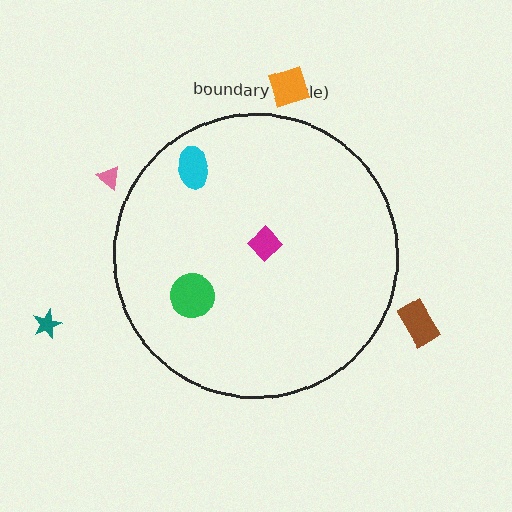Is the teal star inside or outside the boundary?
Outside.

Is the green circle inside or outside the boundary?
Inside.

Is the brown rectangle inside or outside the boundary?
Outside.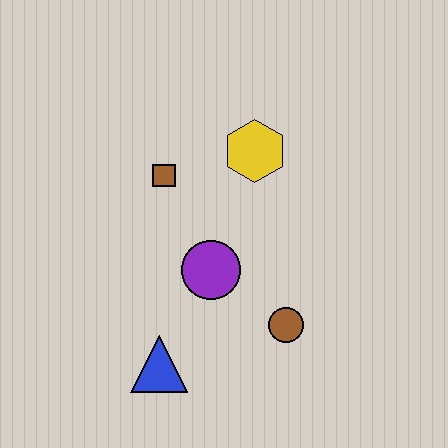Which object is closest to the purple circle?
The brown circle is closest to the purple circle.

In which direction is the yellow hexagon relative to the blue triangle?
The yellow hexagon is above the blue triangle.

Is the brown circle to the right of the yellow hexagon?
Yes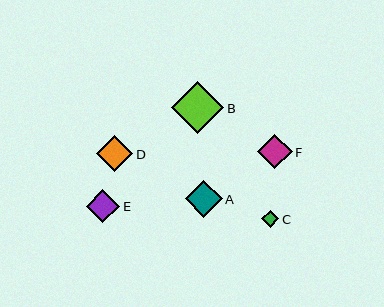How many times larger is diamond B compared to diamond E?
Diamond B is approximately 1.6 times the size of diamond E.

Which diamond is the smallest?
Diamond C is the smallest with a size of approximately 17 pixels.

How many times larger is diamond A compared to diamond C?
Diamond A is approximately 2.1 times the size of diamond C.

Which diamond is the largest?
Diamond B is the largest with a size of approximately 52 pixels.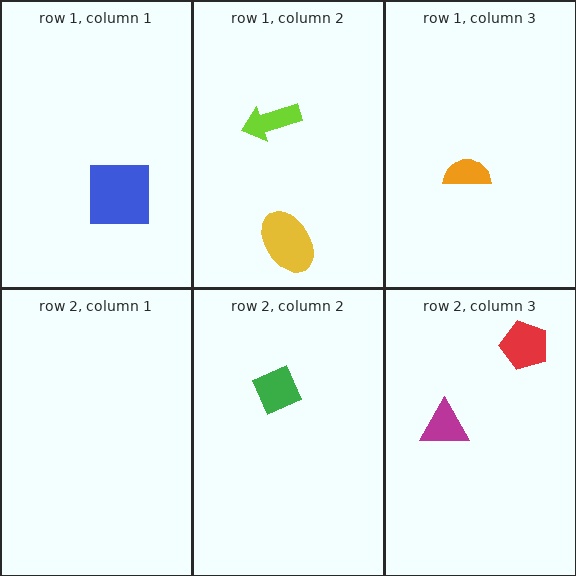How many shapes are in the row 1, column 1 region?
1.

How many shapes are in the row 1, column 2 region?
2.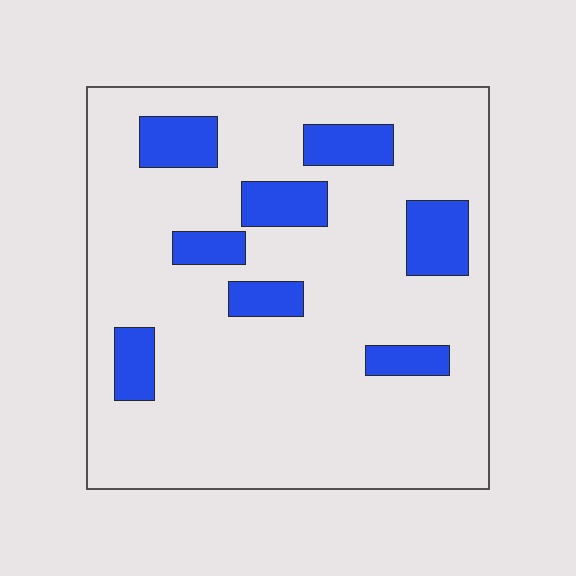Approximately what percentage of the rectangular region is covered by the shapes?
Approximately 15%.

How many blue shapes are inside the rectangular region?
8.